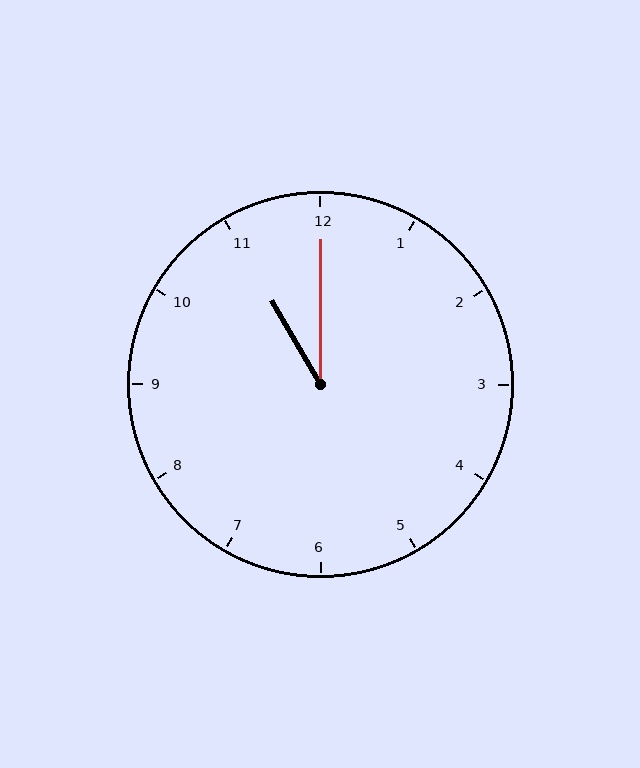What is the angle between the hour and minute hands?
Approximately 30 degrees.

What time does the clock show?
11:00.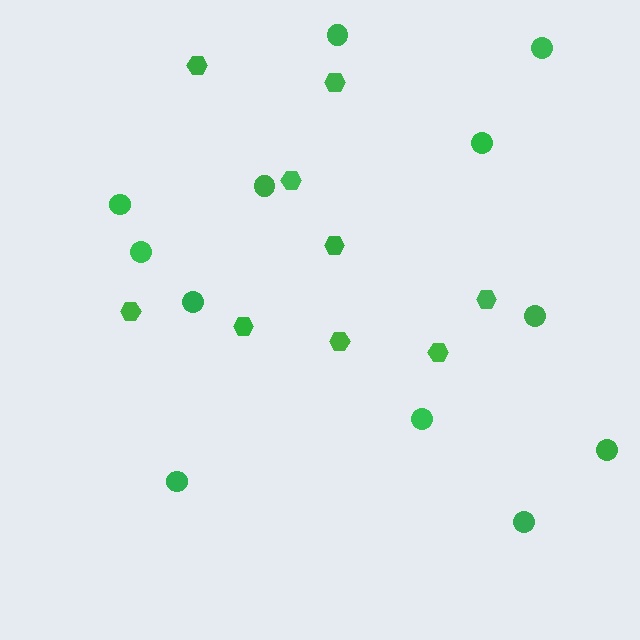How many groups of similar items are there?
There are 2 groups: one group of hexagons (9) and one group of circles (12).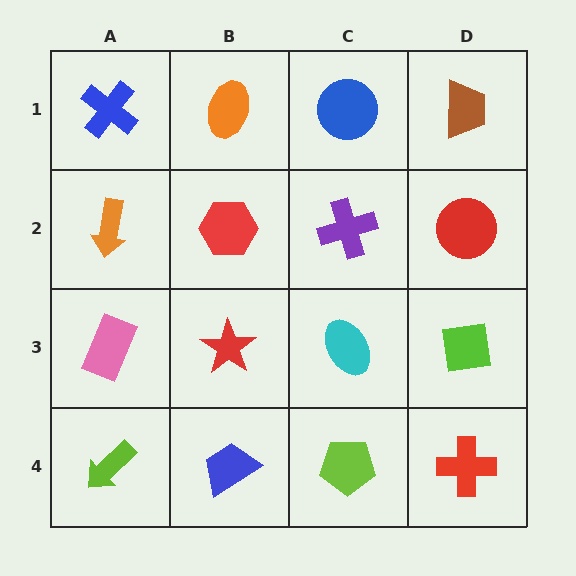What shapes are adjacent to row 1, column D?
A red circle (row 2, column D), a blue circle (row 1, column C).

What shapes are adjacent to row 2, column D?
A brown trapezoid (row 1, column D), a lime square (row 3, column D), a purple cross (row 2, column C).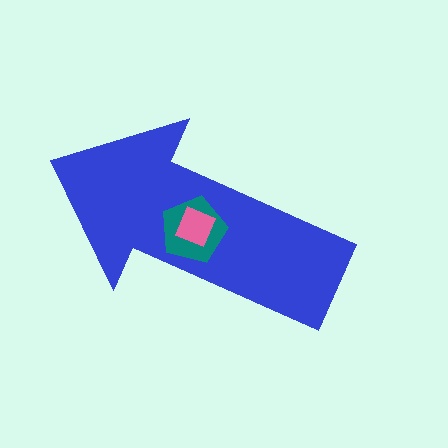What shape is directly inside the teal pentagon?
The pink square.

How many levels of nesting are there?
3.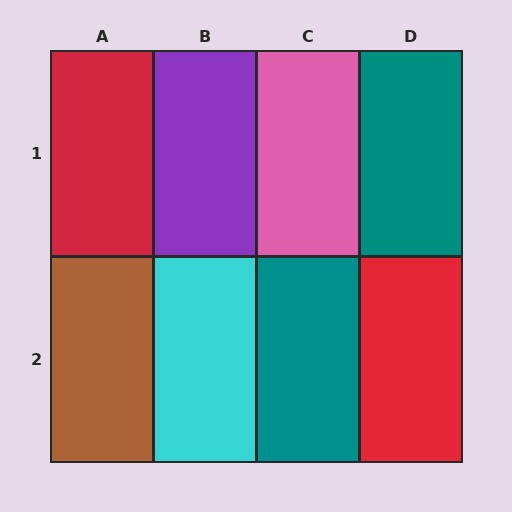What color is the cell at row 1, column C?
Pink.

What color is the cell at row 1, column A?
Red.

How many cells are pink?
1 cell is pink.